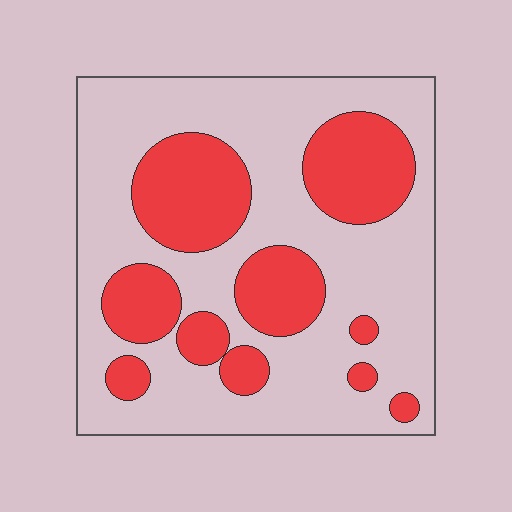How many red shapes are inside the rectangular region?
10.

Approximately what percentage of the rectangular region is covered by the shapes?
Approximately 30%.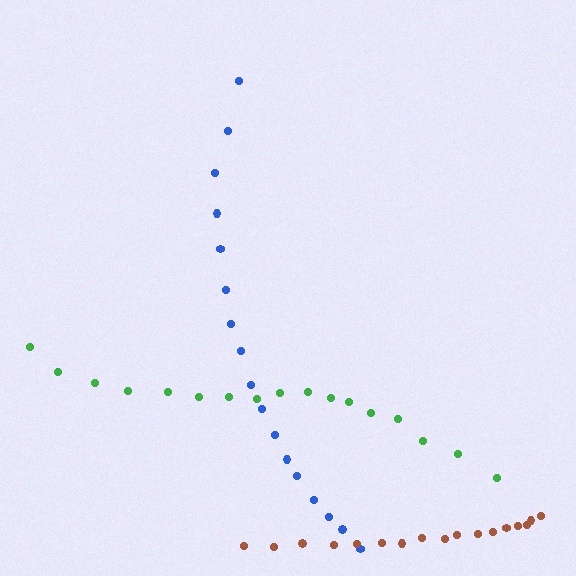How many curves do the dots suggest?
There are 3 distinct paths.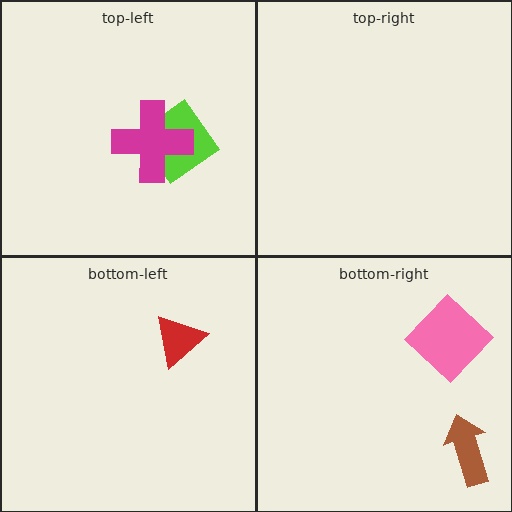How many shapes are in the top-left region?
2.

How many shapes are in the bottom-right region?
2.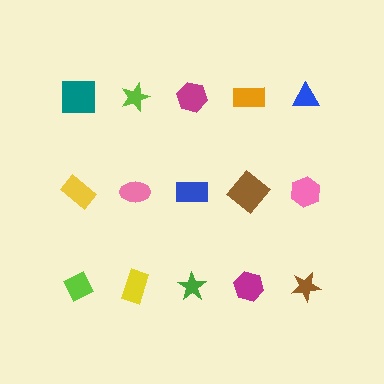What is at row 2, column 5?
A pink hexagon.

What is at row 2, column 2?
A pink ellipse.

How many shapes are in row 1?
5 shapes.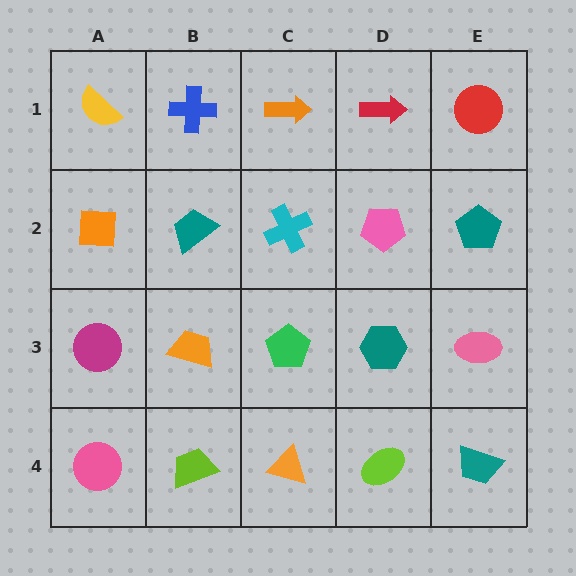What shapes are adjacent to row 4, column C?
A green pentagon (row 3, column C), a lime trapezoid (row 4, column B), a lime ellipse (row 4, column D).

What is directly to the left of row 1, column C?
A blue cross.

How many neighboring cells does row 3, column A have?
3.